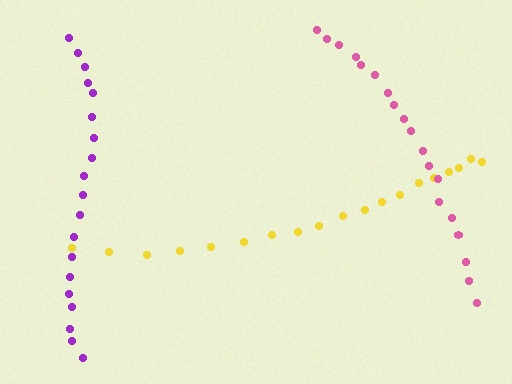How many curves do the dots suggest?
There are 3 distinct paths.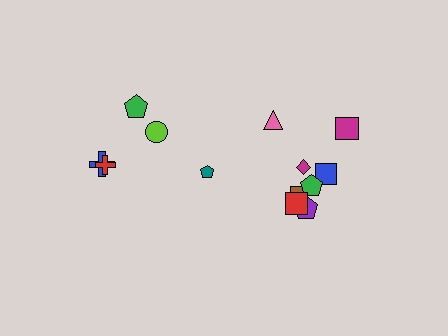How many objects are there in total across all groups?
There are 13 objects.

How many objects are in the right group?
There are 8 objects.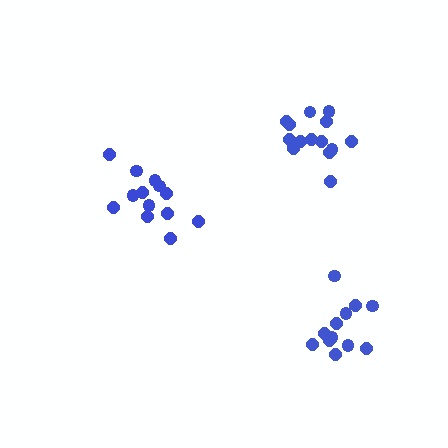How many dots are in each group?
Group 1: 14 dots, Group 2: 13 dots, Group 3: 12 dots (39 total).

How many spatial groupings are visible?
There are 3 spatial groupings.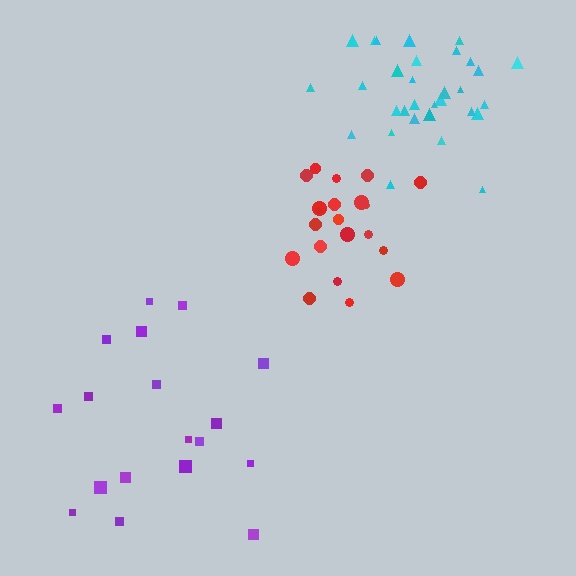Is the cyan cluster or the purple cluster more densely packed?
Cyan.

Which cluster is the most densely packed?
Cyan.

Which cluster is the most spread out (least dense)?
Purple.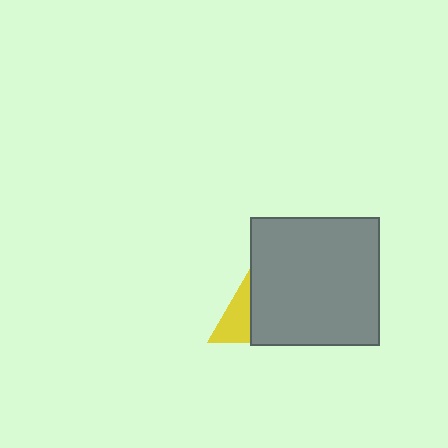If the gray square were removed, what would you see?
You would see the complete yellow triangle.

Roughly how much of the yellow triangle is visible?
A small part of it is visible (roughly 41%).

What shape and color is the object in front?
The object in front is a gray square.